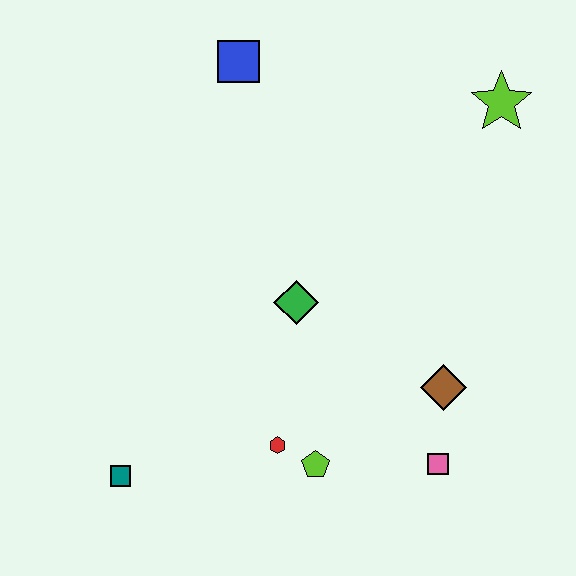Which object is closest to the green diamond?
The red hexagon is closest to the green diamond.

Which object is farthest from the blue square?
The pink square is farthest from the blue square.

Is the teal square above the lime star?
No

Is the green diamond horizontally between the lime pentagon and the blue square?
Yes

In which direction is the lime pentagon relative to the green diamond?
The lime pentagon is below the green diamond.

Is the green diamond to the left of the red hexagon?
No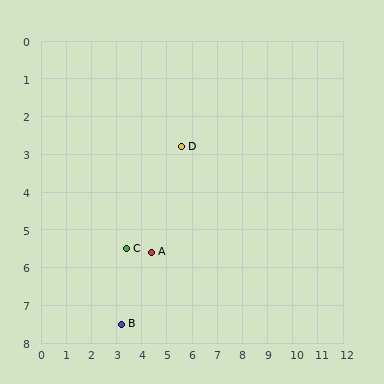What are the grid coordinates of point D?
Point D is at approximately (5.6, 2.8).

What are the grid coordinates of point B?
Point B is at approximately (3.2, 7.5).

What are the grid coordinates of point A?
Point A is at approximately (4.4, 5.6).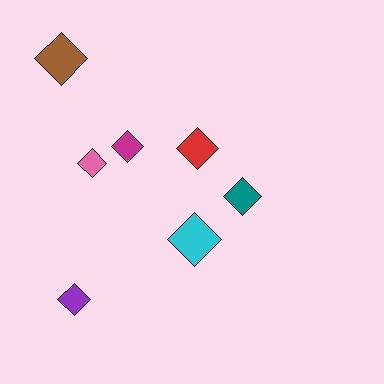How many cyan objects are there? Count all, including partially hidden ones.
There is 1 cyan object.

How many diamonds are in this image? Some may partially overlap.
There are 7 diamonds.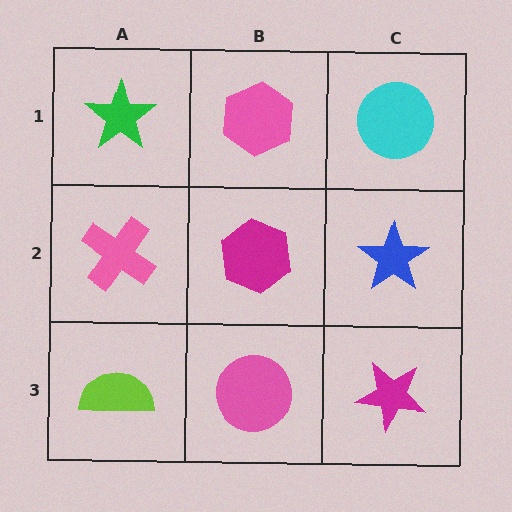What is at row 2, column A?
A pink cross.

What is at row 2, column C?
A blue star.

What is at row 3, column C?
A magenta star.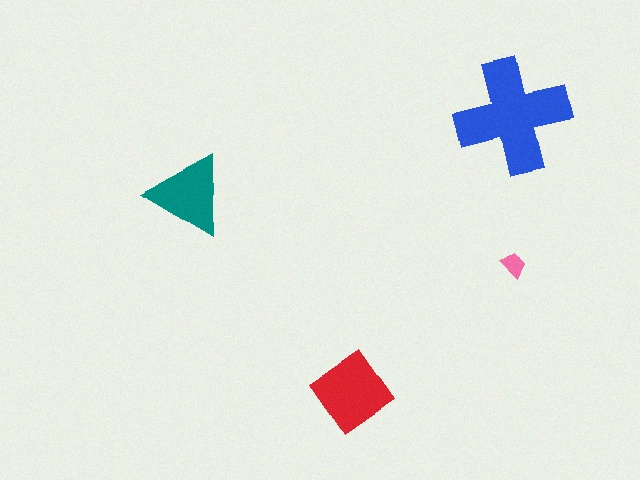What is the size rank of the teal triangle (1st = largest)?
3rd.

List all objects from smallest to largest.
The pink trapezoid, the teal triangle, the red diamond, the blue cross.